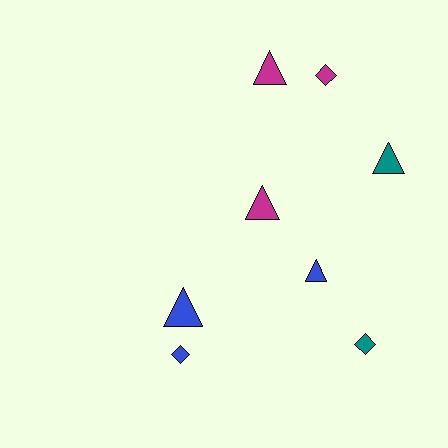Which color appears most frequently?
Magenta, with 3 objects.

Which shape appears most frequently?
Triangle, with 5 objects.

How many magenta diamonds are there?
There is 1 magenta diamond.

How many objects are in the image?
There are 8 objects.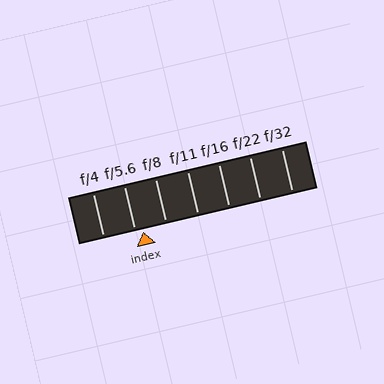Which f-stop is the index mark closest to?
The index mark is closest to f/5.6.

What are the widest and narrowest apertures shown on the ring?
The widest aperture shown is f/4 and the narrowest is f/32.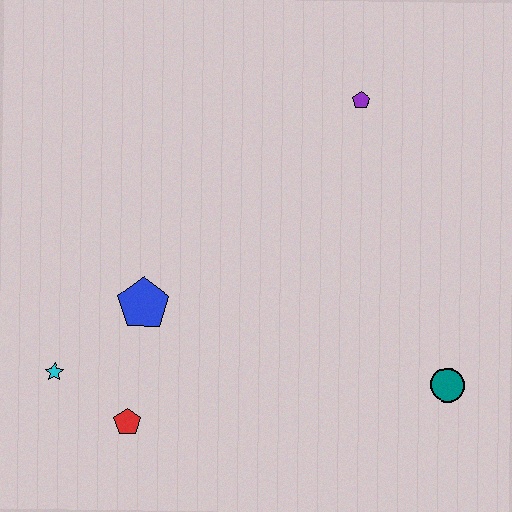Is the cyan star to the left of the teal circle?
Yes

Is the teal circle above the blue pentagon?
No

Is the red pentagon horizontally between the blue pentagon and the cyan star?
Yes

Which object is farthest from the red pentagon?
The purple pentagon is farthest from the red pentagon.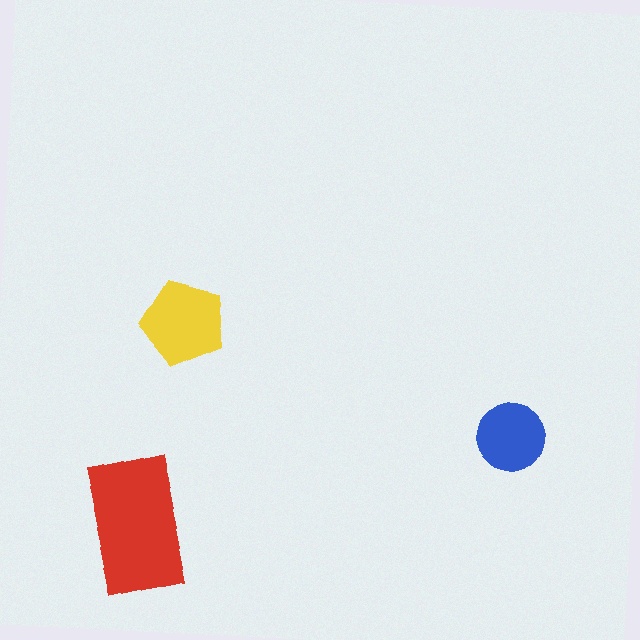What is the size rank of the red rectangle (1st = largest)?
1st.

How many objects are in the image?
There are 3 objects in the image.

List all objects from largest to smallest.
The red rectangle, the yellow pentagon, the blue circle.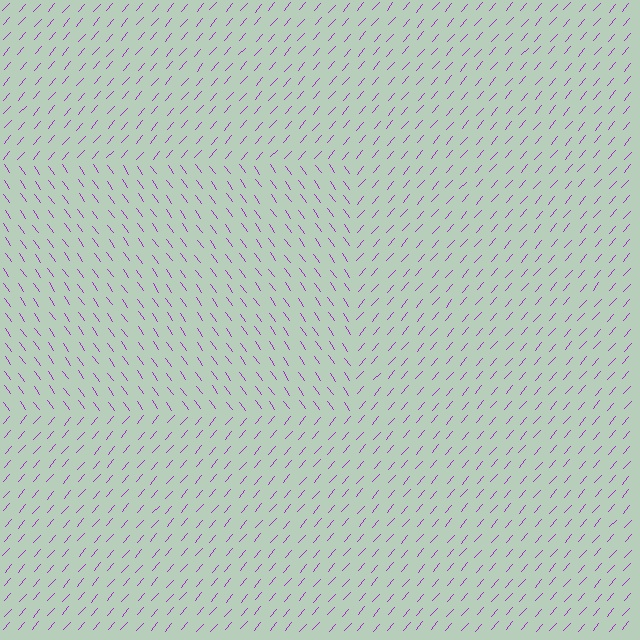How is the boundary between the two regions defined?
The boundary is defined purely by a change in line orientation (approximately 76 degrees difference). All lines are the same color and thickness.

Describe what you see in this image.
The image is filled with small purple line segments. A rectangle region in the image has lines oriented differently from the surrounding lines, creating a visible texture boundary.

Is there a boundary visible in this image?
Yes, there is a texture boundary formed by a change in line orientation.